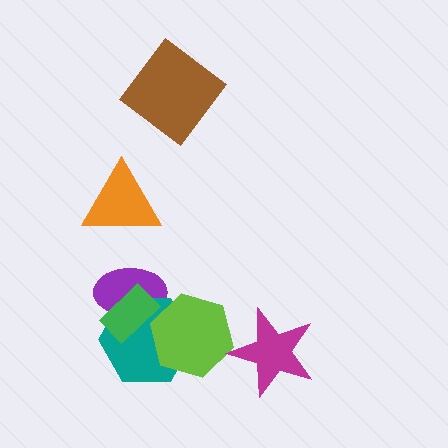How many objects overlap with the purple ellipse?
2 objects overlap with the purple ellipse.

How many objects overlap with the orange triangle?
0 objects overlap with the orange triangle.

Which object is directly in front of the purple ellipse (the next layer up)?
The teal hexagon is directly in front of the purple ellipse.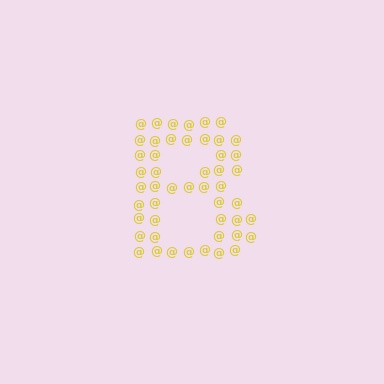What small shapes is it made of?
It is made of small at signs.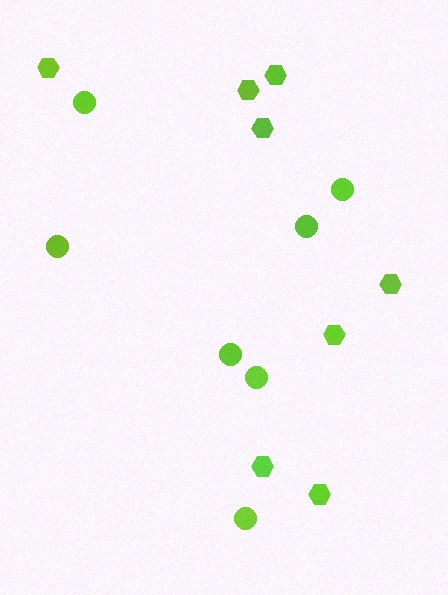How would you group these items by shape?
There are 2 groups: one group of circles (7) and one group of hexagons (8).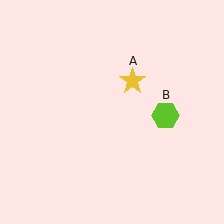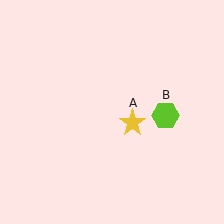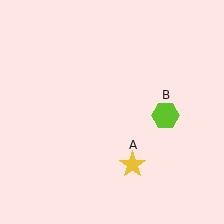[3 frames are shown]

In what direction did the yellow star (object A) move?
The yellow star (object A) moved down.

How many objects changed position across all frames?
1 object changed position: yellow star (object A).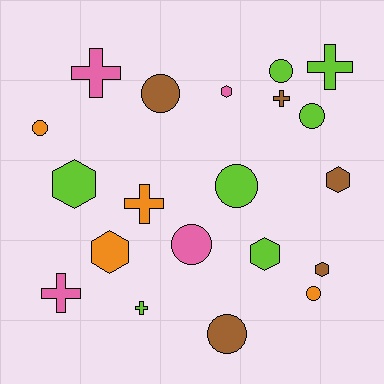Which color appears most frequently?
Lime, with 7 objects.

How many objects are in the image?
There are 20 objects.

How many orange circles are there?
There are 2 orange circles.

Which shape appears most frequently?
Circle, with 8 objects.